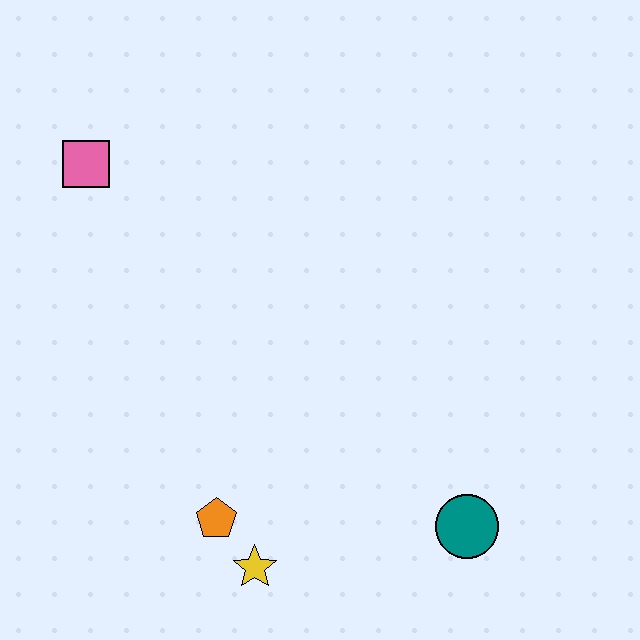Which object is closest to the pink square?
The orange pentagon is closest to the pink square.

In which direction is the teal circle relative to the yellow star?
The teal circle is to the right of the yellow star.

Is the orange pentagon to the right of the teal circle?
No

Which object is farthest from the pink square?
The teal circle is farthest from the pink square.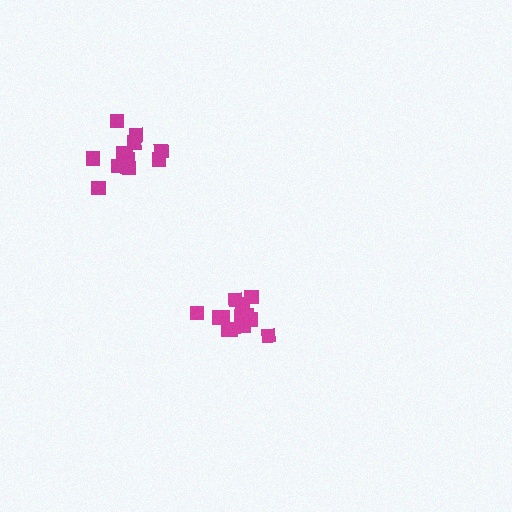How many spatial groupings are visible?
There are 2 spatial groupings.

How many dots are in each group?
Group 1: 15 dots, Group 2: 13 dots (28 total).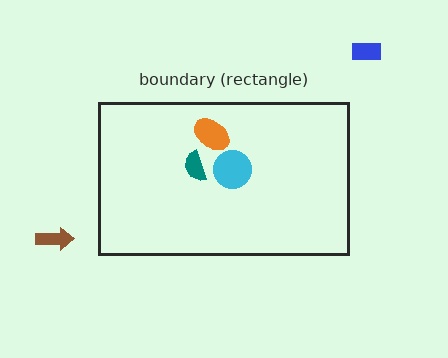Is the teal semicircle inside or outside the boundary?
Inside.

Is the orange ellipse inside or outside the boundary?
Inside.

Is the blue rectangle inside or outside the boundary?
Outside.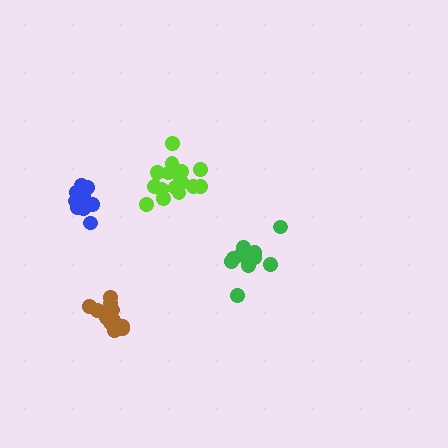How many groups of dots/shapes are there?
There are 4 groups.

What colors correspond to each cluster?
The clusters are colored: brown, lime, green, blue.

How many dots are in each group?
Group 1: 11 dots, Group 2: 17 dots, Group 3: 11 dots, Group 4: 11 dots (50 total).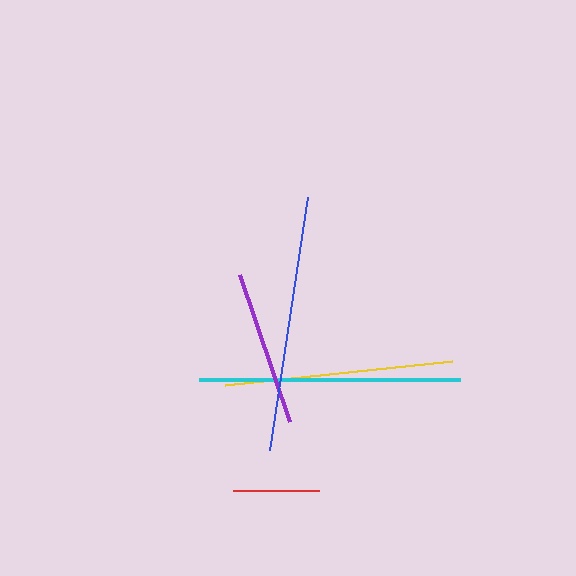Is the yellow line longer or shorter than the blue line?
The blue line is longer than the yellow line.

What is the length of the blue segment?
The blue segment is approximately 255 pixels long.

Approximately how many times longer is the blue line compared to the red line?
The blue line is approximately 3.0 times the length of the red line.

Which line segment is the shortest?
The red line is the shortest at approximately 86 pixels.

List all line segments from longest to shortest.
From longest to shortest: cyan, blue, yellow, purple, red.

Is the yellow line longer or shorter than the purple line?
The yellow line is longer than the purple line.